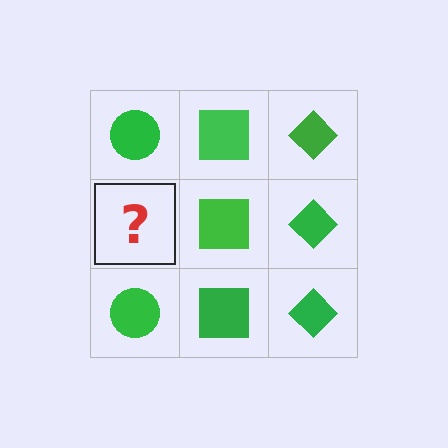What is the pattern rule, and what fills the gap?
The rule is that each column has a consistent shape. The gap should be filled with a green circle.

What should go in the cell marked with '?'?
The missing cell should contain a green circle.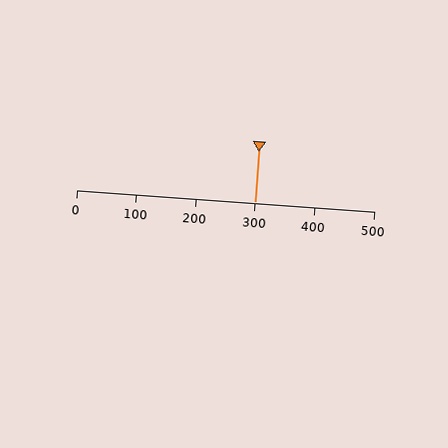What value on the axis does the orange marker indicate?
The marker indicates approximately 300.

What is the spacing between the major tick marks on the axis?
The major ticks are spaced 100 apart.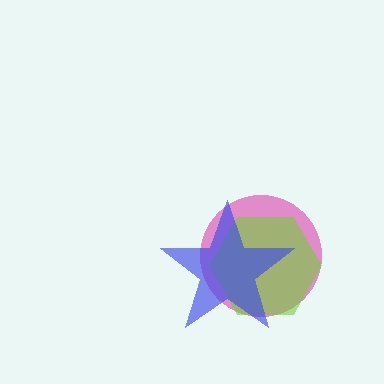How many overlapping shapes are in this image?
There are 3 overlapping shapes in the image.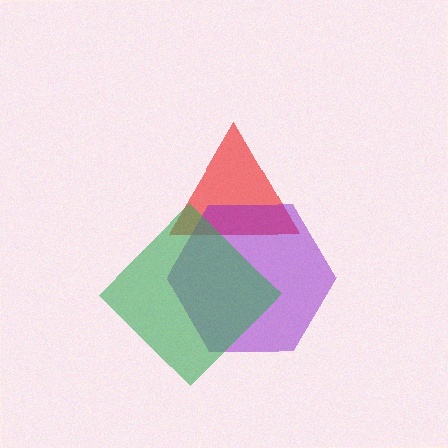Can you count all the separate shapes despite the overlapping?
Yes, there are 3 separate shapes.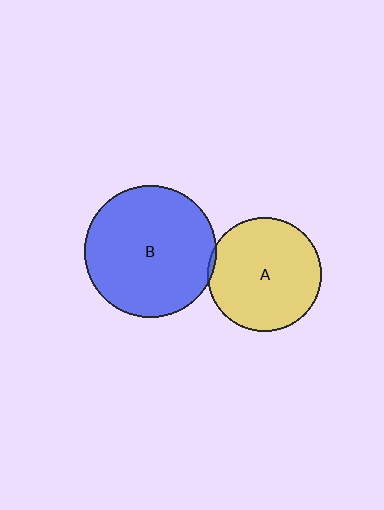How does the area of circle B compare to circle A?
Approximately 1.4 times.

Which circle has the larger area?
Circle B (blue).